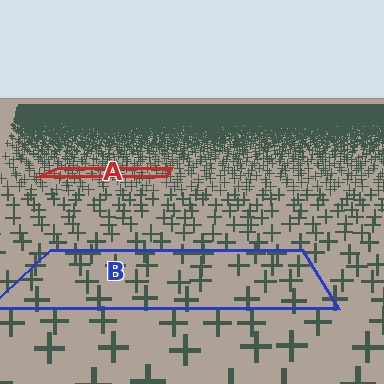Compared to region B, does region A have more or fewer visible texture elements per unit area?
Region A has more texture elements per unit area — they are packed more densely because it is farther away.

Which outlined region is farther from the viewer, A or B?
Region A is farther from the viewer — the texture elements inside it appear smaller and more densely packed.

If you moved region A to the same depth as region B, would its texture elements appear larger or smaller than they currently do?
They would appear larger. At a closer depth, the same texture elements are projected at a bigger on-screen size.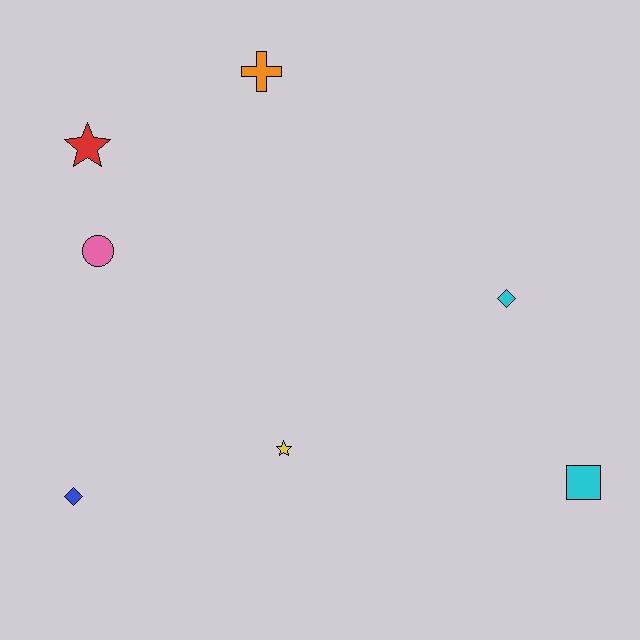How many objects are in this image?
There are 7 objects.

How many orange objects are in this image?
There is 1 orange object.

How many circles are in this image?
There is 1 circle.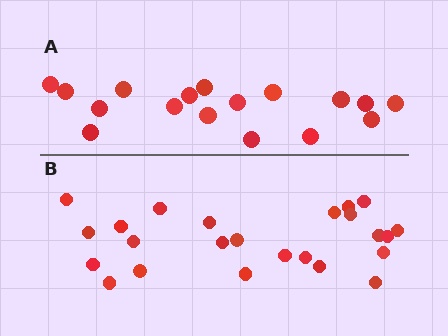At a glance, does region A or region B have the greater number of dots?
Region B (the bottom region) has more dots.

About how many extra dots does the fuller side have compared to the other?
Region B has roughly 8 or so more dots than region A.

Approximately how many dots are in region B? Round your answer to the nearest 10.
About 20 dots. (The exact count is 24, which rounds to 20.)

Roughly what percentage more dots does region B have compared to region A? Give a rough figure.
About 40% more.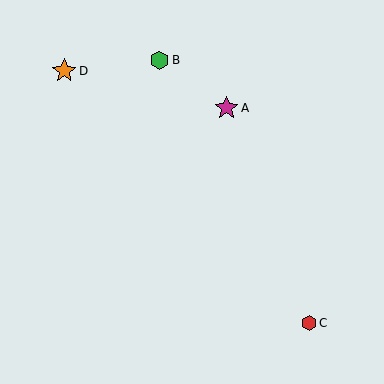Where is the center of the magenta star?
The center of the magenta star is at (226, 108).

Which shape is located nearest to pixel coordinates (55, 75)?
The orange star (labeled D) at (64, 71) is nearest to that location.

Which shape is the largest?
The orange star (labeled D) is the largest.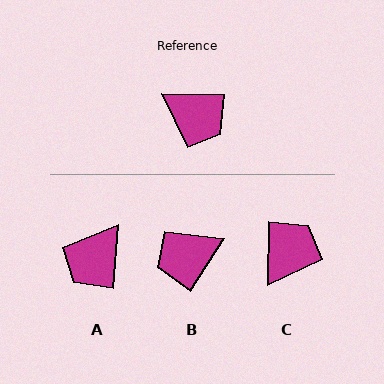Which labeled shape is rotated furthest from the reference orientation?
B, about 122 degrees away.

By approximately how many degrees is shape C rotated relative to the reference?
Approximately 90 degrees counter-clockwise.